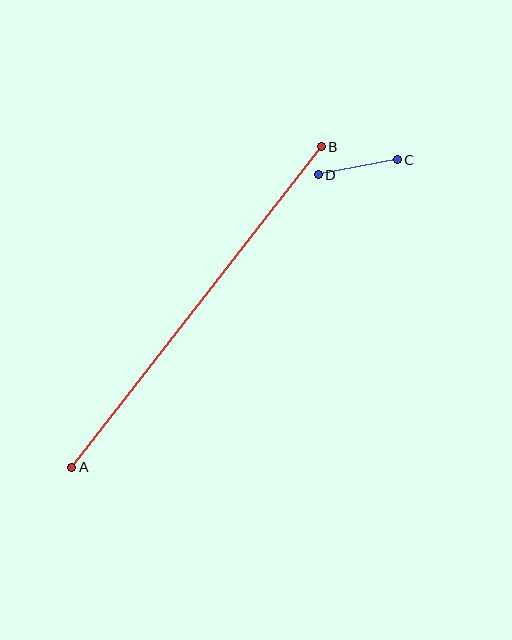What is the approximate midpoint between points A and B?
The midpoint is at approximately (197, 307) pixels.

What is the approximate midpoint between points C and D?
The midpoint is at approximately (358, 167) pixels.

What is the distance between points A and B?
The distance is approximately 406 pixels.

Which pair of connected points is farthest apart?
Points A and B are farthest apart.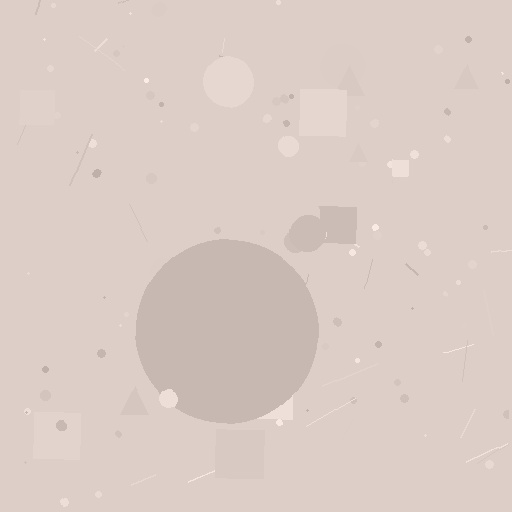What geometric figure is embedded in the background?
A circle is embedded in the background.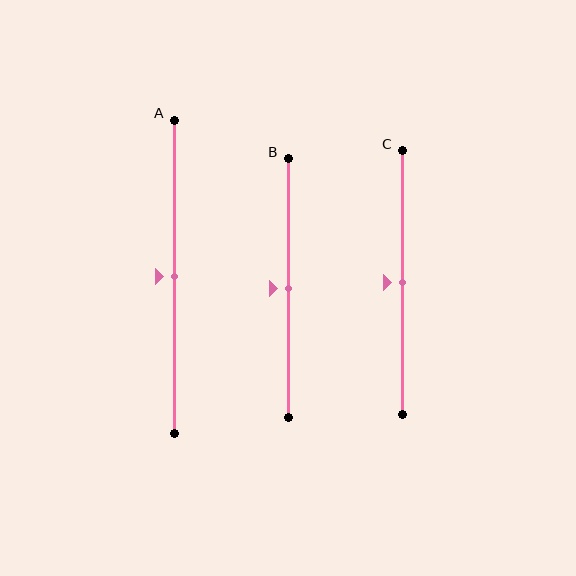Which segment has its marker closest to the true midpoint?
Segment A has its marker closest to the true midpoint.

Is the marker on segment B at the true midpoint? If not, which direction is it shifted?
Yes, the marker on segment B is at the true midpoint.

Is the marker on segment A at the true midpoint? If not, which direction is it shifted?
Yes, the marker on segment A is at the true midpoint.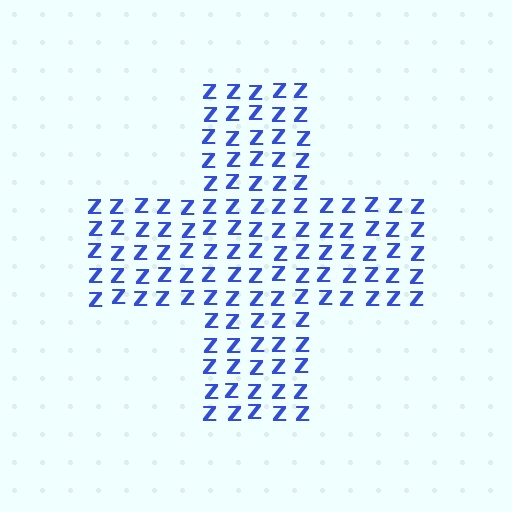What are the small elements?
The small elements are letter Z's.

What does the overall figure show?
The overall figure shows a cross.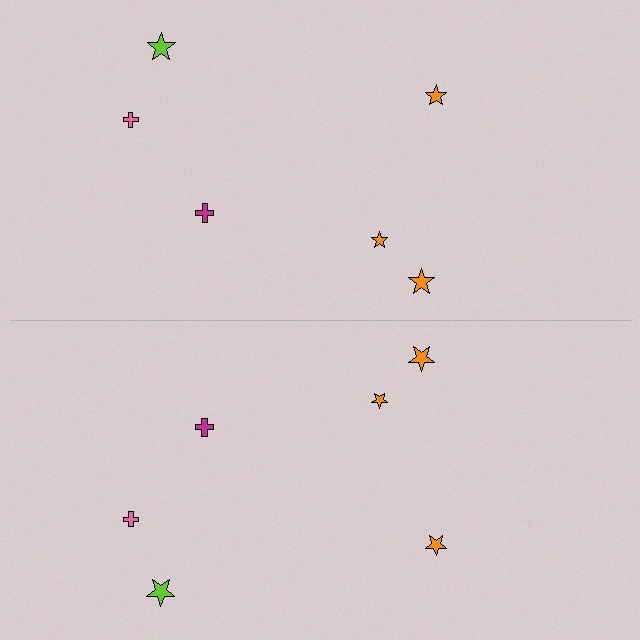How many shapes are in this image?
There are 12 shapes in this image.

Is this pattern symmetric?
Yes, this pattern has bilateral (reflection) symmetry.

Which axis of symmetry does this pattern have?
The pattern has a horizontal axis of symmetry running through the center of the image.